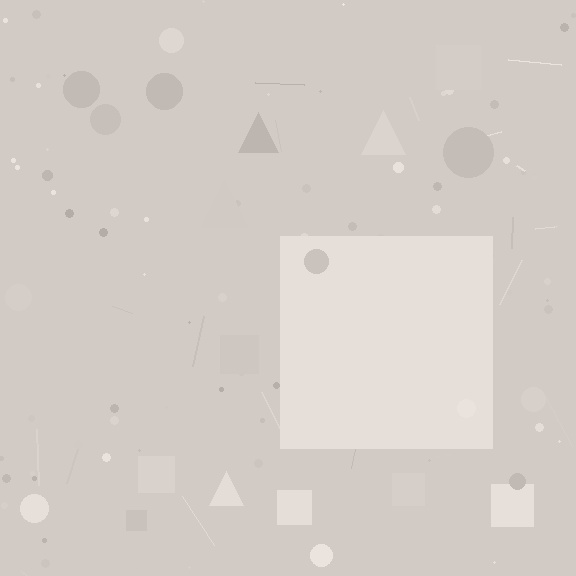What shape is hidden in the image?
A square is hidden in the image.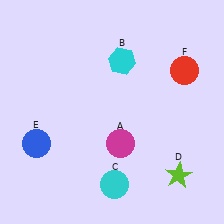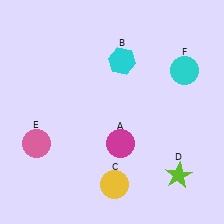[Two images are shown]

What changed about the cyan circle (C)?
In Image 1, C is cyan. In Image 2, it changed to yellow.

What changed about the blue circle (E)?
In Image 1, E is blue. In Image 2, it changed to pink.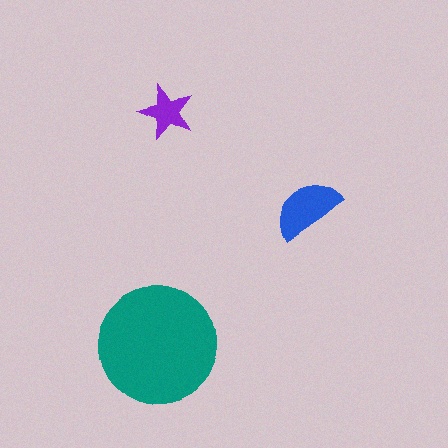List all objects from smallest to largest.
The purple star, the blue semicircle, the teal circle.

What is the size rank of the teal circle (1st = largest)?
1st.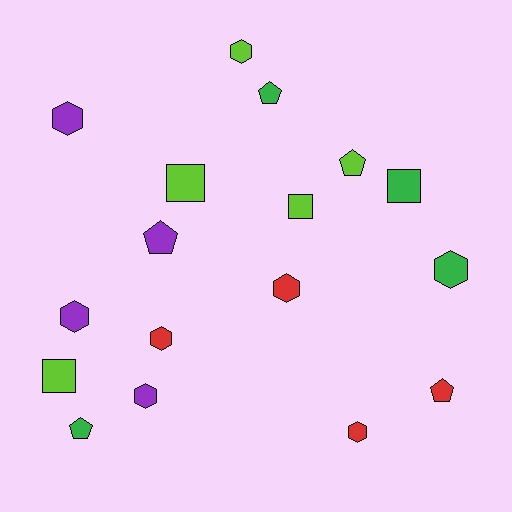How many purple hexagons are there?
There are 3 purple hexagons.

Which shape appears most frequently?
Hexagon, with 8 objects.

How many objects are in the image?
There are 17 objects.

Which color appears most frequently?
Lime, with 5 objects.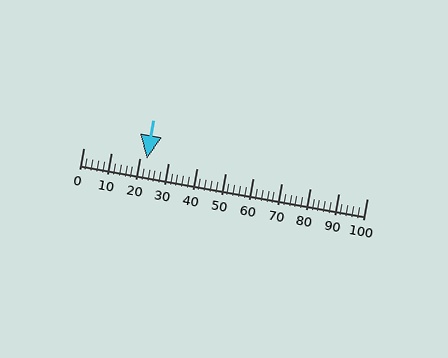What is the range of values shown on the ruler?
The ruler shows values from 0 to 100.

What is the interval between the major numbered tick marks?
The major tick marks are spaced 10 units apart.